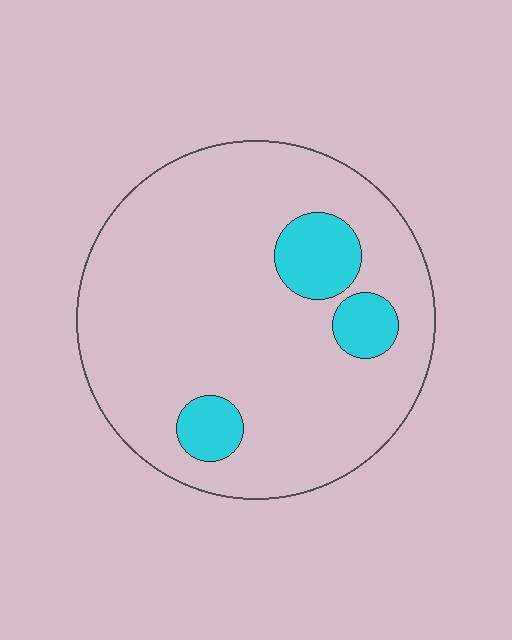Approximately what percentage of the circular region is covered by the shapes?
Approximately 15%.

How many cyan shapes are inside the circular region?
3.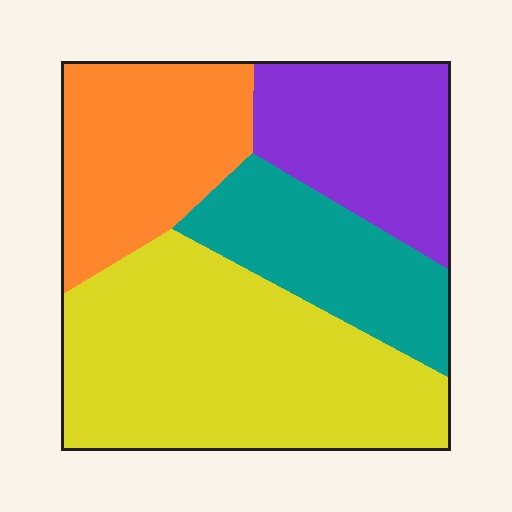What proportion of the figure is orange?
Orange covers 22% of the figure.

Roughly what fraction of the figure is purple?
Purple covers around 20% of the figure.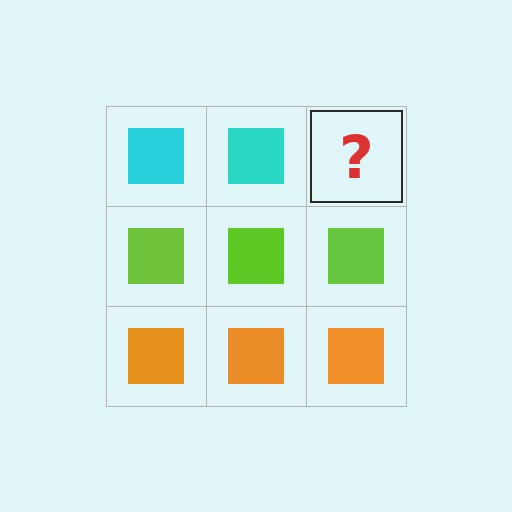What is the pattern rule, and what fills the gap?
The rule is that each row has a consistent color. The gap should be filled with a cyan square.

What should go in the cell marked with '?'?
The missing cell should contain a cyan square.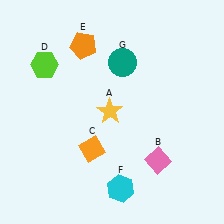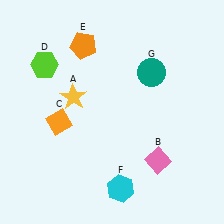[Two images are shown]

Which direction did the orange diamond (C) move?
The orange diamond (C) moved left.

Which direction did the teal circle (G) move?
The teal circle (G) moved right.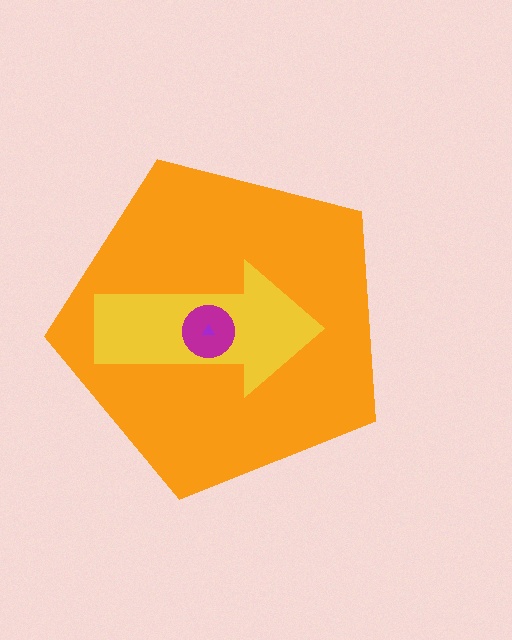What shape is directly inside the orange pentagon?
The yellow arrow.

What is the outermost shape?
The orange pentagon.